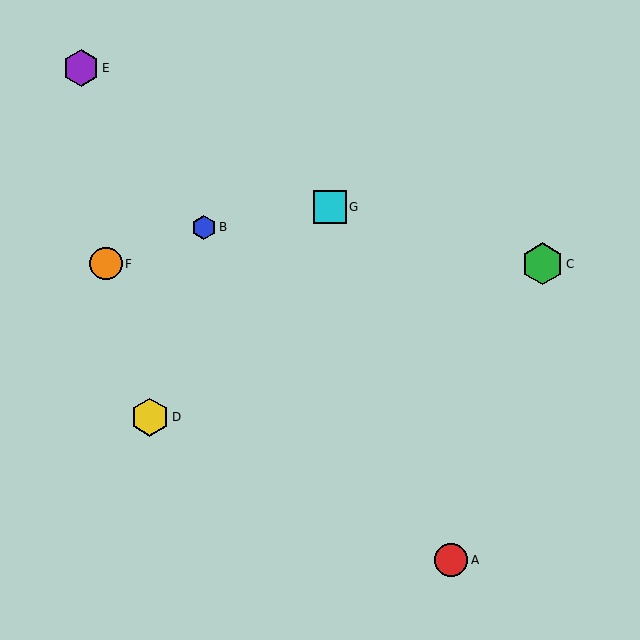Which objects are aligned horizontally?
Objects C, F are aligned horizontally.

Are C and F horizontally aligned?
Yes, both are at y≈264.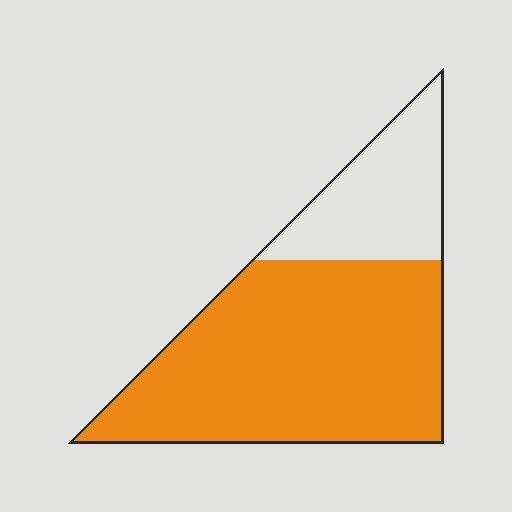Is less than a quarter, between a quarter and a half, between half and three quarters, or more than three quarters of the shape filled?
Between half and three quarters.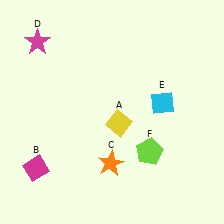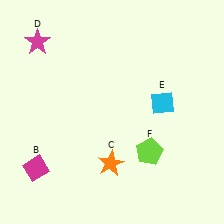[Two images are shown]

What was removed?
The yellow diamond (A) was removed in Image 2.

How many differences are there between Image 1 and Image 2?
There is 1 difference between the two images.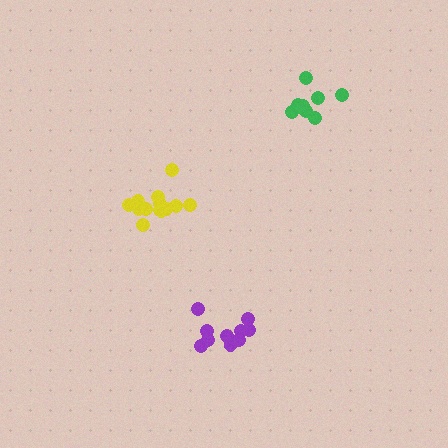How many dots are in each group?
Group 1: 10 dots, Group 2: 9 dots, Group 3: 13 dots (32 total).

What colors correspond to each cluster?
The clusters are colored: purple, green, yellow.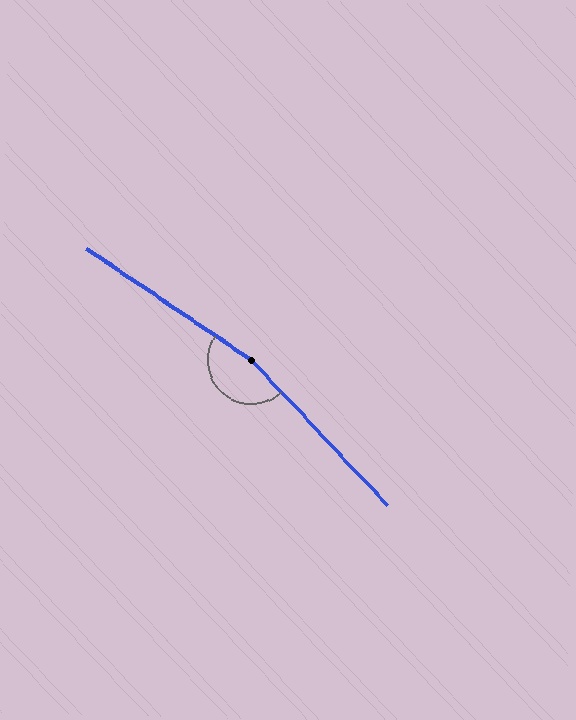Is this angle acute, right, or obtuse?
It is obtuse.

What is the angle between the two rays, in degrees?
Approximately 167 degrees.